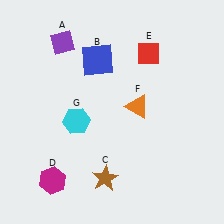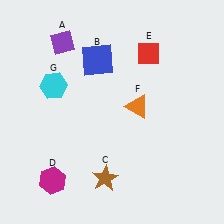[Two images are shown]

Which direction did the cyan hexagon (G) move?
The cyan hexagon (G) moved up.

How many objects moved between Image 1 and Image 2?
1 object moved between the two images.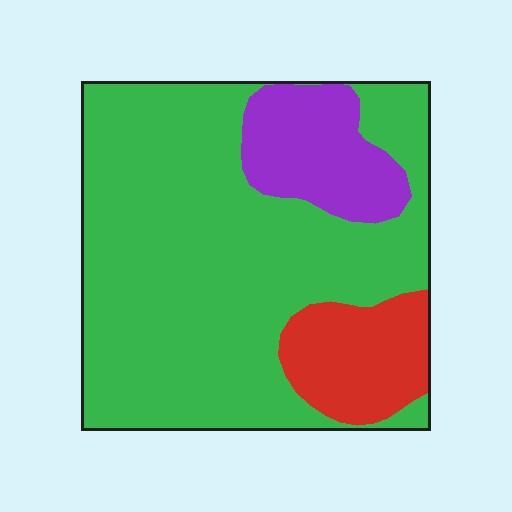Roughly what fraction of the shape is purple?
Purple takes up about one eighth (1/8) of the shape.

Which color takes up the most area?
Green, at roughly 75%.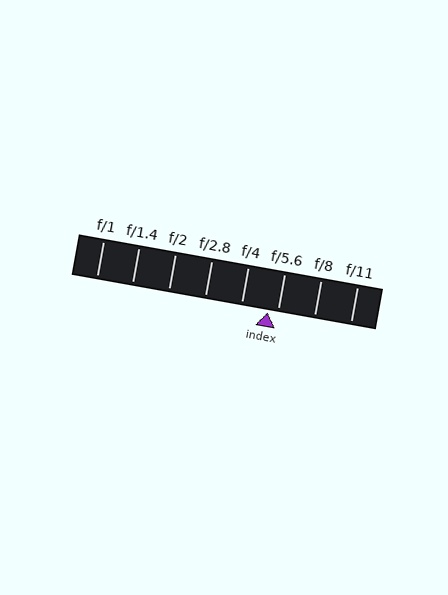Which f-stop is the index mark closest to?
The index mark is closest to f/5.6.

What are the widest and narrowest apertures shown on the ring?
The widest aperture shown is f/1 and the narrowest is f/11.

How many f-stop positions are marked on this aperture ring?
There are 8 f-stop positions marked.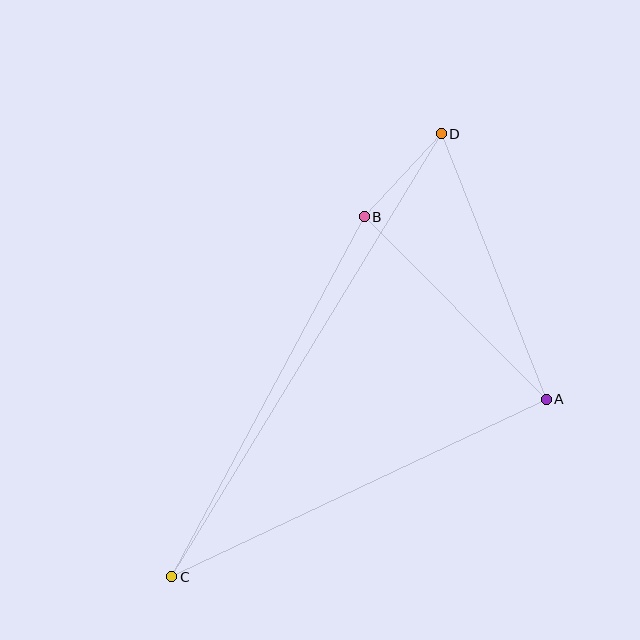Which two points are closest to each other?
Points B and D are closest to each other.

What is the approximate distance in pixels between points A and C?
The distance between A and C is approximately 415 pixels.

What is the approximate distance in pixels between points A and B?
The distance between A and B is approximately 258 pixels.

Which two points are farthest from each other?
Points C and D are farthest from each other.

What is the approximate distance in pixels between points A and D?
The distance between A and D is approximately 286 pixels.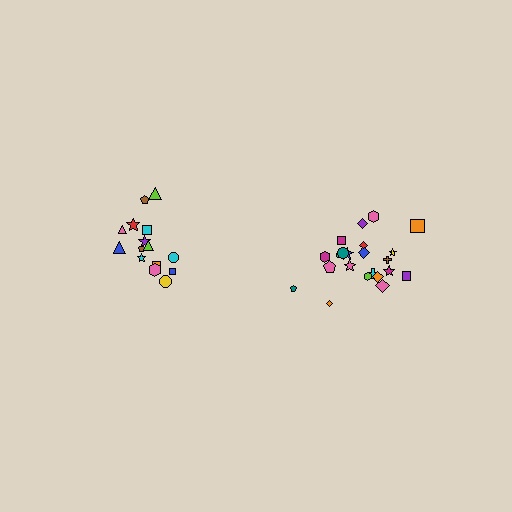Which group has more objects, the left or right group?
The right group.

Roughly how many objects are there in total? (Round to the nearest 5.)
Roughly 35 objects in total.